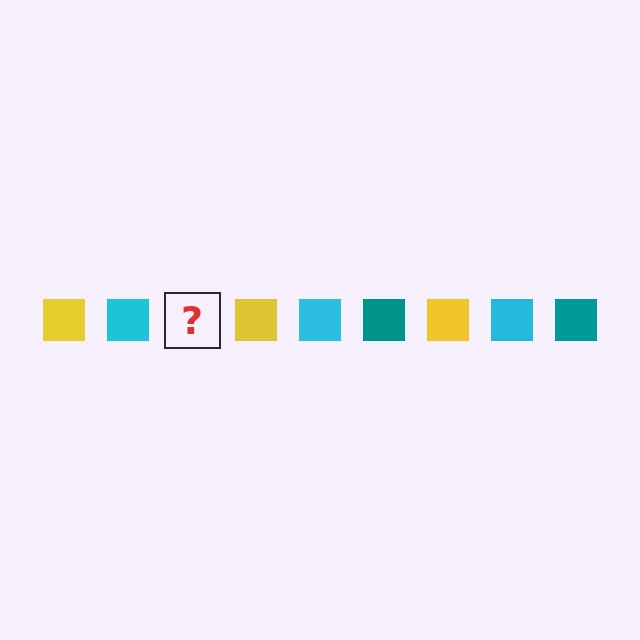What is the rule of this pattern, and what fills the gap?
The rule is that the pattern cycles through yellow, cyan, teal squares. The gap should be filled with a teal square.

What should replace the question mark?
The question mark should be replaced with a teal square.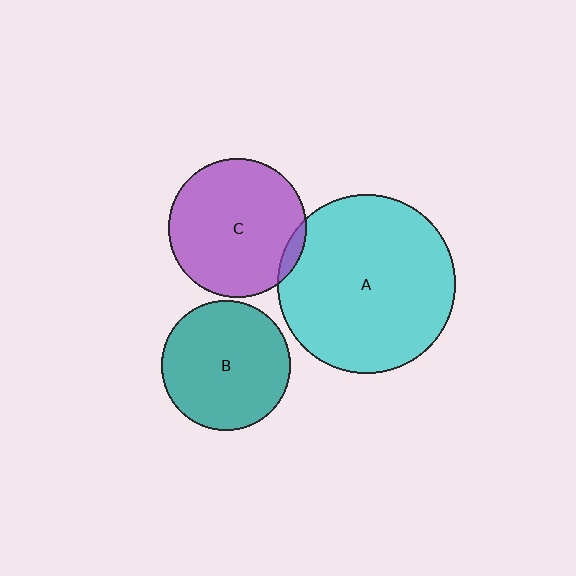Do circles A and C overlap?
Yes.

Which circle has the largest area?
Circle A (cyan).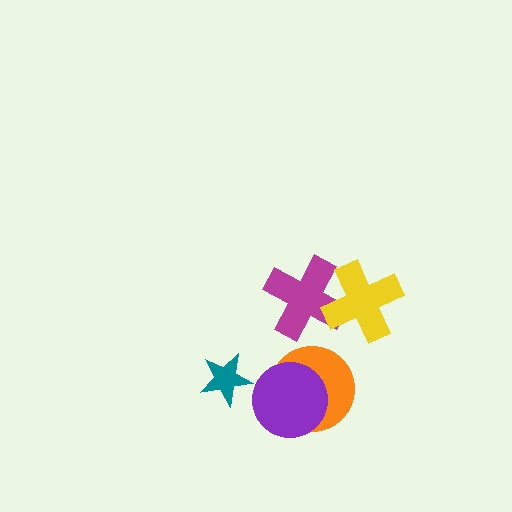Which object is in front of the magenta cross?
The yellow cross is in front of the magenta cross.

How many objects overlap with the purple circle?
1 object overlaps with the purple circle.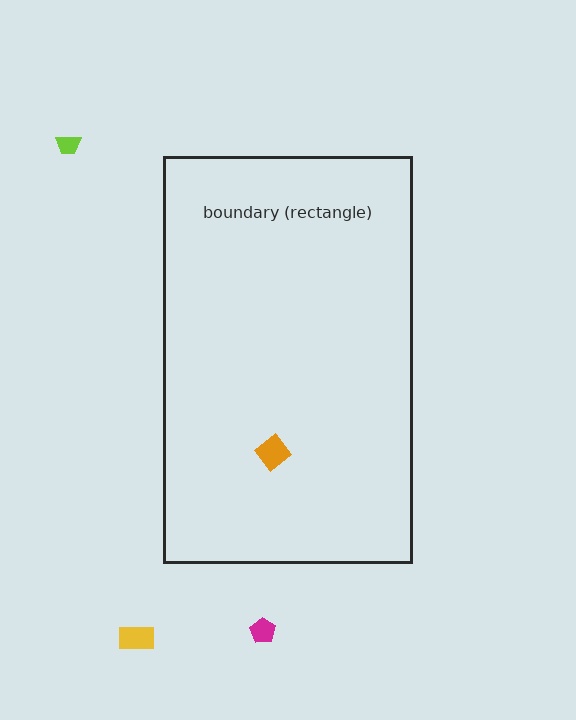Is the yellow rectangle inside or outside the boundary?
Outside.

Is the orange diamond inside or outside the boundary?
Inside.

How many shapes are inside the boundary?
1 inside, 3 outside.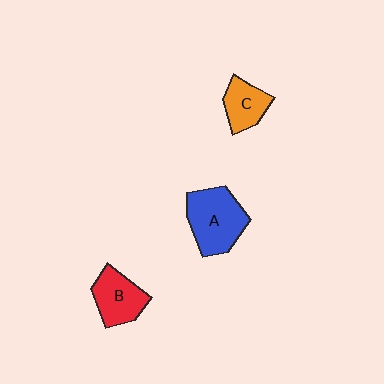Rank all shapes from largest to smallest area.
From largest to smallest: A (blue), B (red), C (orange).